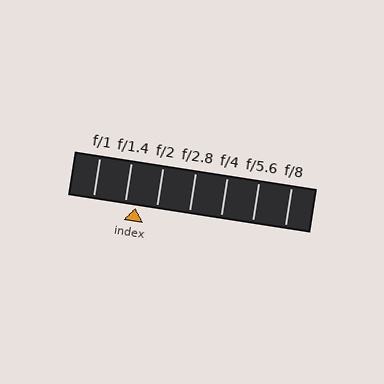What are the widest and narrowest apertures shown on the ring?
The widest aperture shown is f/1 and the narrowest is f/8.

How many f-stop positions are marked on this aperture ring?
There are 7 f-stop positions marked.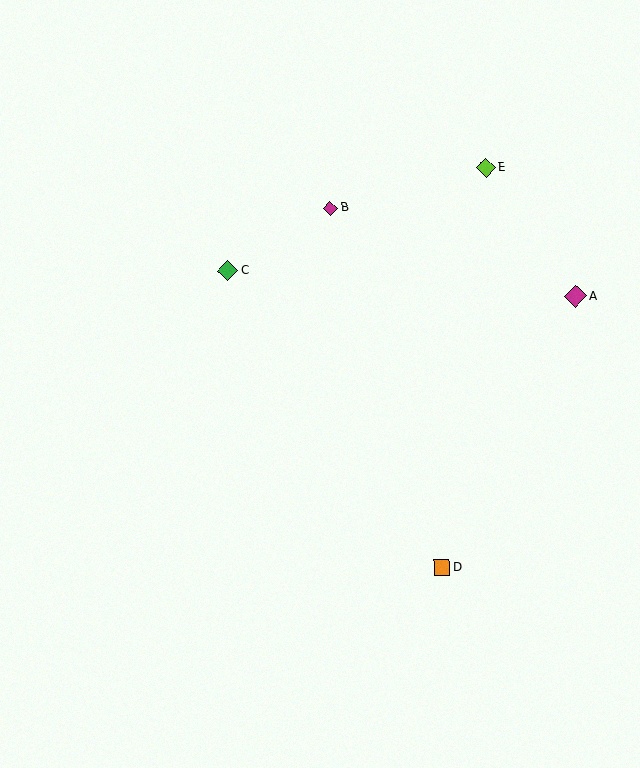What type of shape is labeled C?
Shape C is a green diamond.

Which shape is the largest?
The magenta diamond (labeled A) is the largest.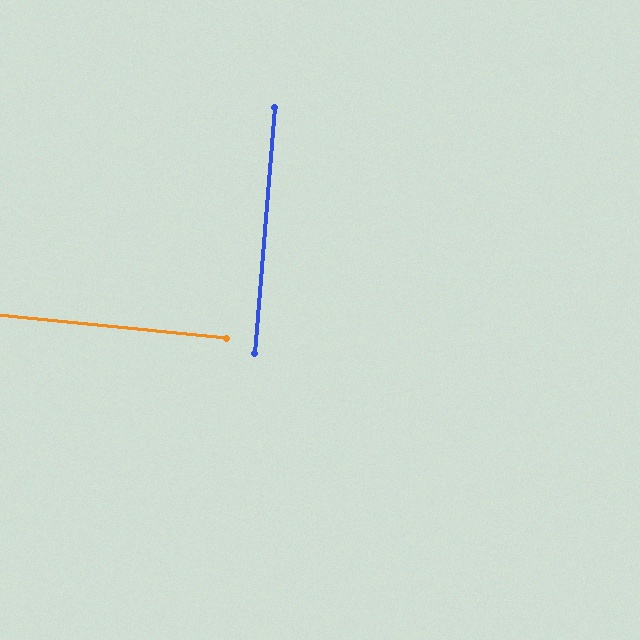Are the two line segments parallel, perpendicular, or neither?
Perpendicular — they meet at approximately 89°.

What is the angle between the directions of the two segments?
Approximately 89 degrees.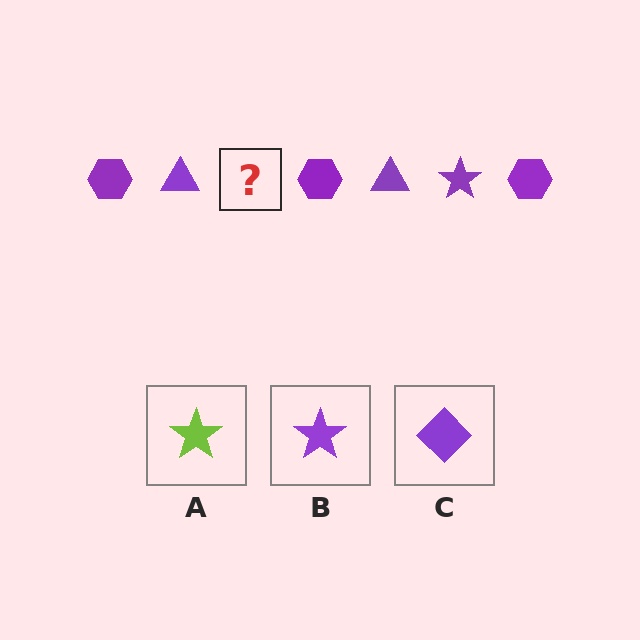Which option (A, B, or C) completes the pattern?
B.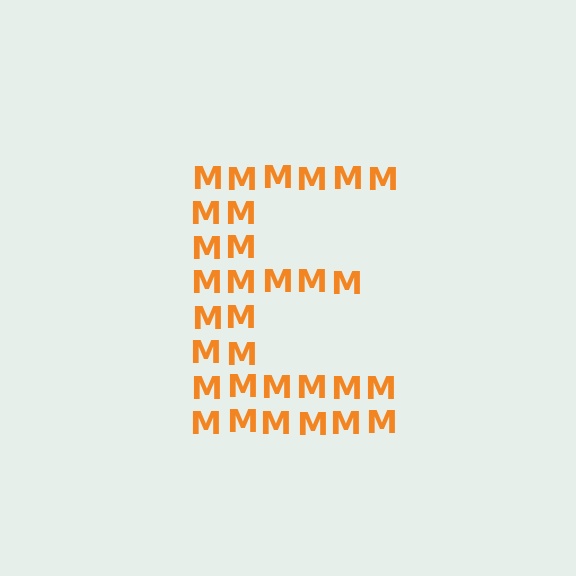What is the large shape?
The large shape is the letter E.